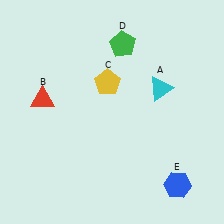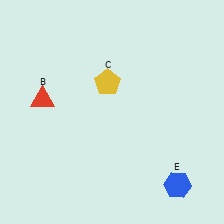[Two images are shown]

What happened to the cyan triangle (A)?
The cyan triangle (A) was removed in Image 2. It was in the top-right area of Image 1.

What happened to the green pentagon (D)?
The green pentagon (D) was removed in Image 2. It was in the top-right area of Image 1.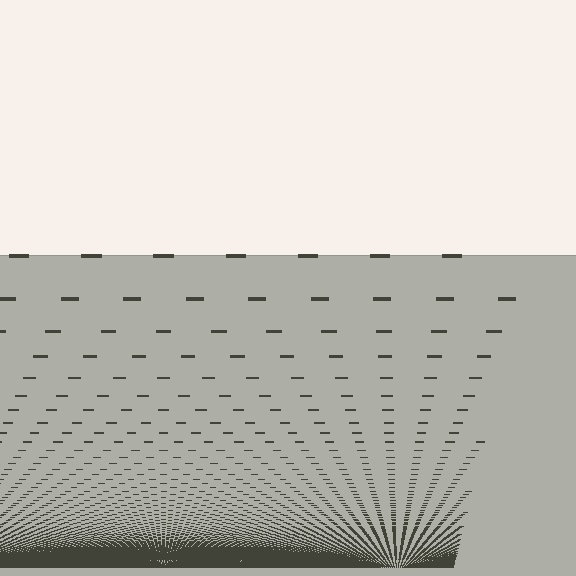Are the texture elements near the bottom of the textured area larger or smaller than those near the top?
Smaller. The gradient is inverted — elements near the bottom are smaller and denser.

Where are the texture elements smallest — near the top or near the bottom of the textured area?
Near the bottom.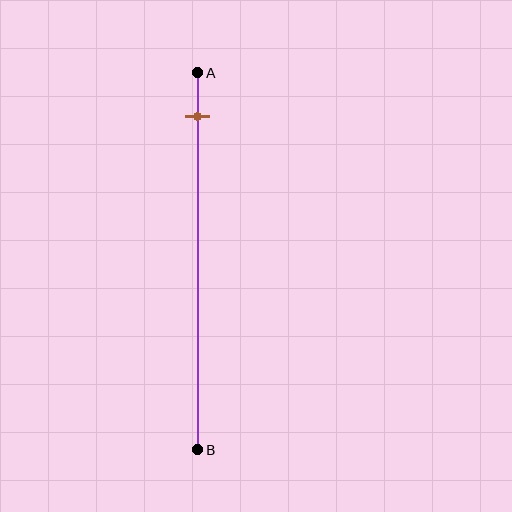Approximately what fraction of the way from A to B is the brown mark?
The brown mark is approximately 10% of the way from A to B.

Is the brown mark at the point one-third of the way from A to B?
No, the mark is at about 10% from A, not at the 33% one-third point.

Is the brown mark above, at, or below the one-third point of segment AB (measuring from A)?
The brown mark is above the one-third point of segment AB.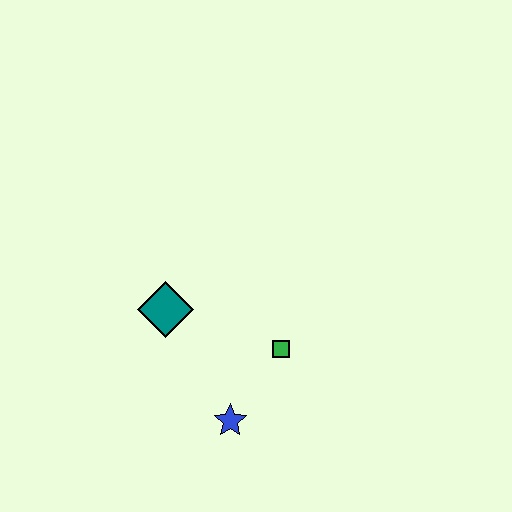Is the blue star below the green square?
Yes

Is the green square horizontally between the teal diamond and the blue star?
No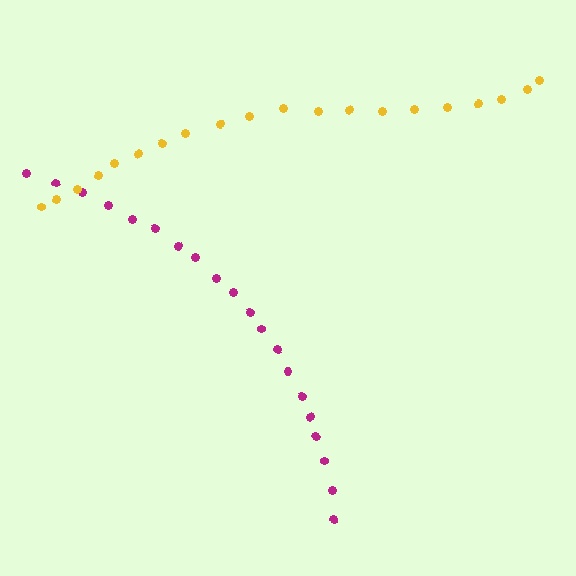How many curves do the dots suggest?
There are 2 distinct paths.